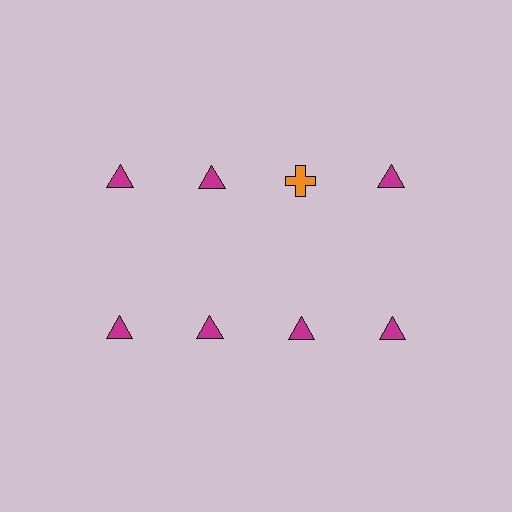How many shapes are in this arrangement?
There are 8 shapes arranged in a grid pattern.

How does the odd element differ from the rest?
It differs in both color (orange instead of magenta) and shape (cross instead of triangle).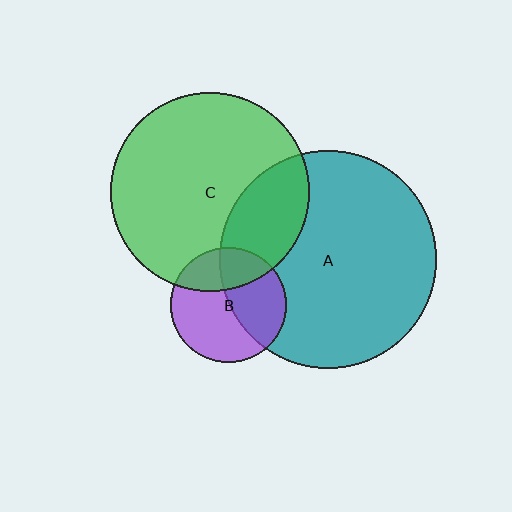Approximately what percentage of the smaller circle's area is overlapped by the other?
Approximately 25%.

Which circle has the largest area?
Circle A (teal).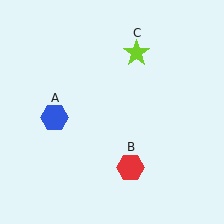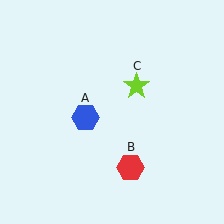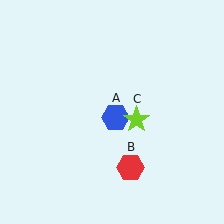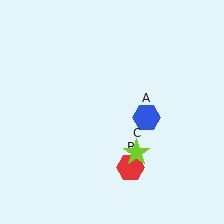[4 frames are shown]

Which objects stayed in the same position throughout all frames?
Red hexagon (object B) remained stationary.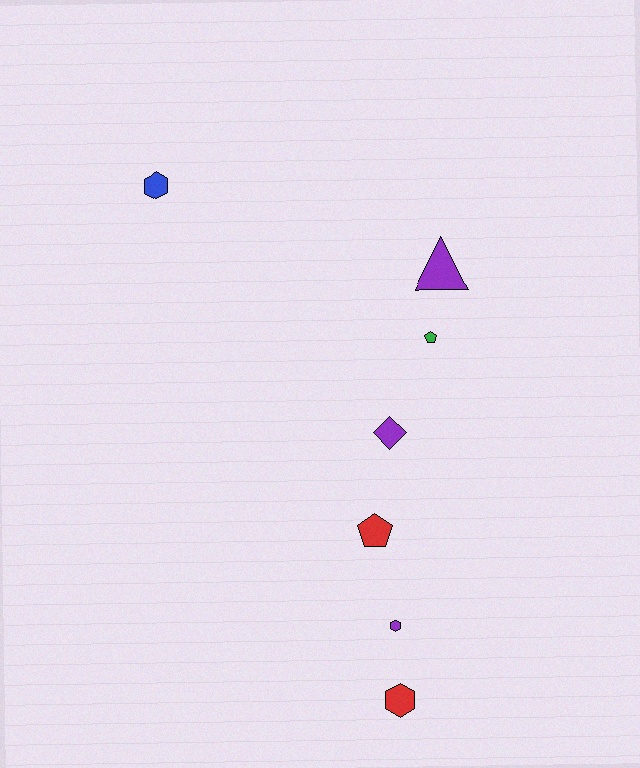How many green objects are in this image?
There is 1 green object.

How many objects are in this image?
There are 7 objects.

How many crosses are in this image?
There are no crosses.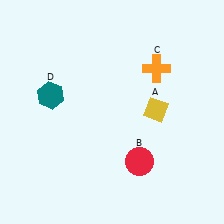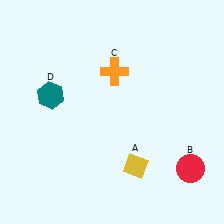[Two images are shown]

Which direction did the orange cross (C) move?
The orange cross (C) moved left.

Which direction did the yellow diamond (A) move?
The yellow diamond (A) moved down.